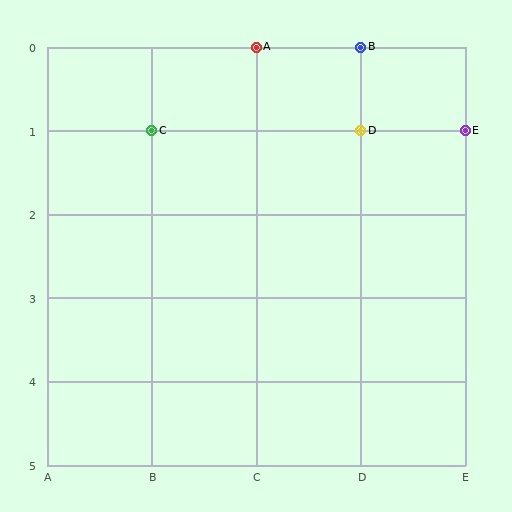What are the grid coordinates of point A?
Point A is at grid coordinates (C, 0).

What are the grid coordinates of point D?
Point D is at grid coordinates (D, 1).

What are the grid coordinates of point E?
Point E is at grid coordinates (E, 1).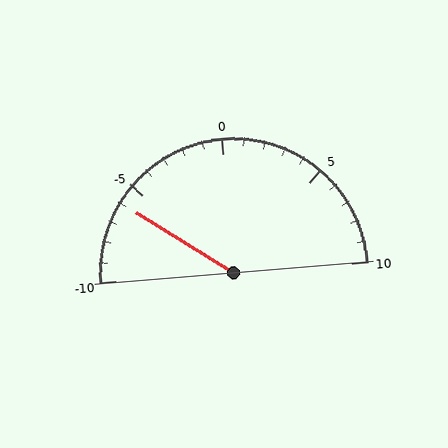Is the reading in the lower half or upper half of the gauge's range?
The reading is in the lower half of the range (-10 to 10).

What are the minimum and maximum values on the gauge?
The gauge ranges from -10 to 10.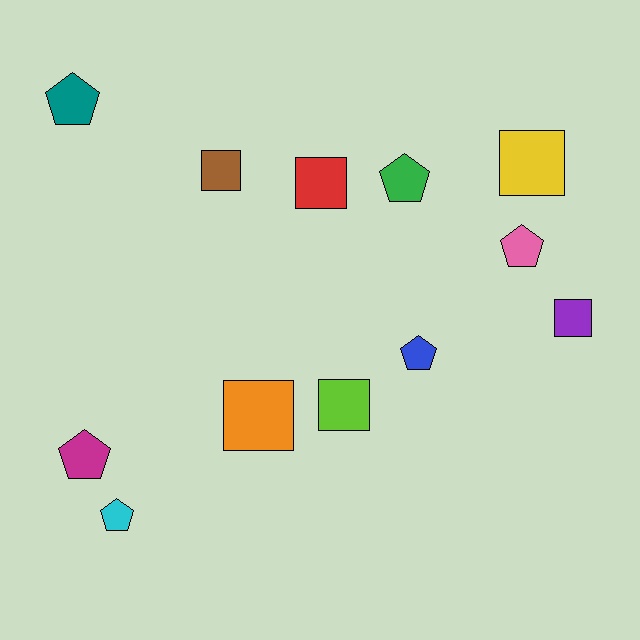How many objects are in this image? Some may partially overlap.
There are 12 objects.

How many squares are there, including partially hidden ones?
There are 6 squares.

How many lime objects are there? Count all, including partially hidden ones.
There is 1 lime object.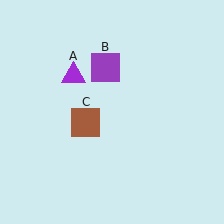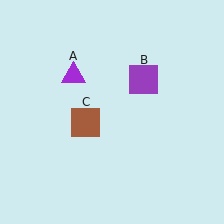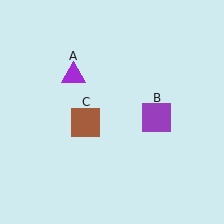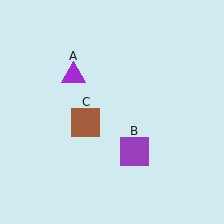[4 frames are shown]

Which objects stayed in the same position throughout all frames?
Purple triangle (object A) and brown square (object C) remained stationary.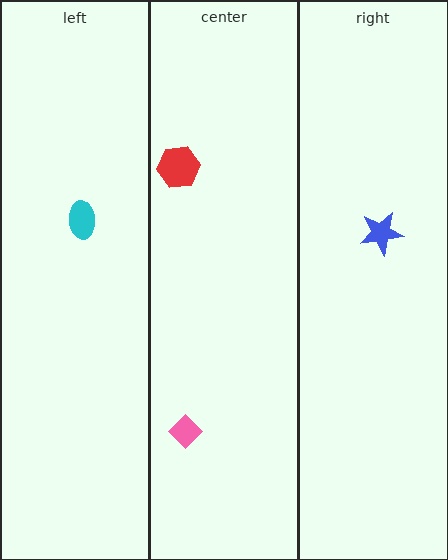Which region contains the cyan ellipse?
The left region.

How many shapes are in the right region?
1.